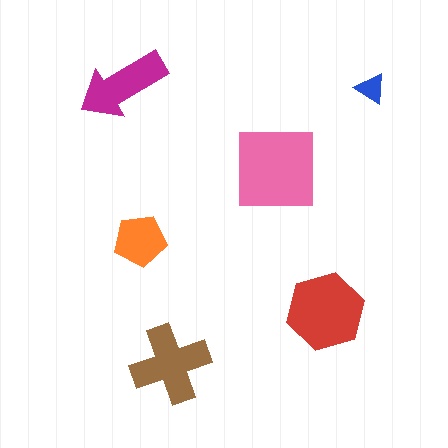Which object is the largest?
The pink square.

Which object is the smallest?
The blue triangle.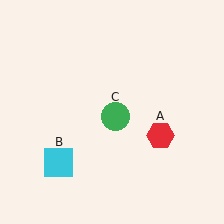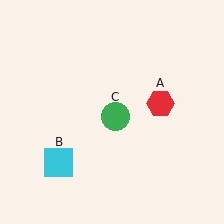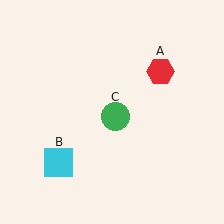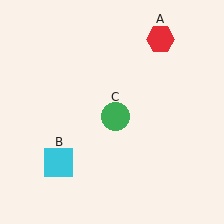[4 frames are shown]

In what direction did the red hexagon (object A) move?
The red hexagon (object A) moved up.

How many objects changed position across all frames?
1 object changed position: red hexagon (object A).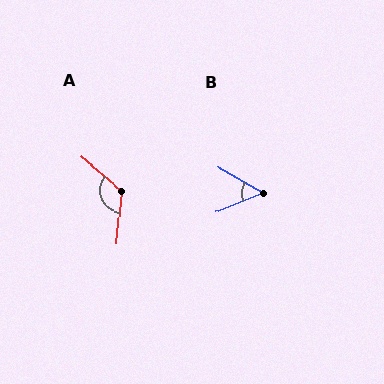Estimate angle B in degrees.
Approximately 52 degrees.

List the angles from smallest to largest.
B (52°), A (125°).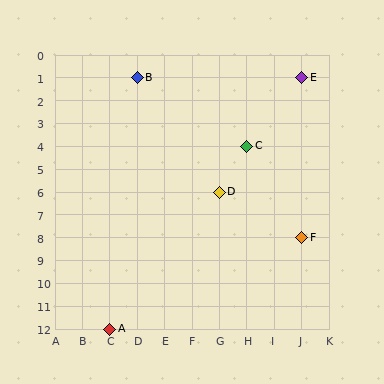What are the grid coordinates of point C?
Point C is at grid coordinates (H, 4).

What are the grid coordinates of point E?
Point E is at grid coordinates (J, 1).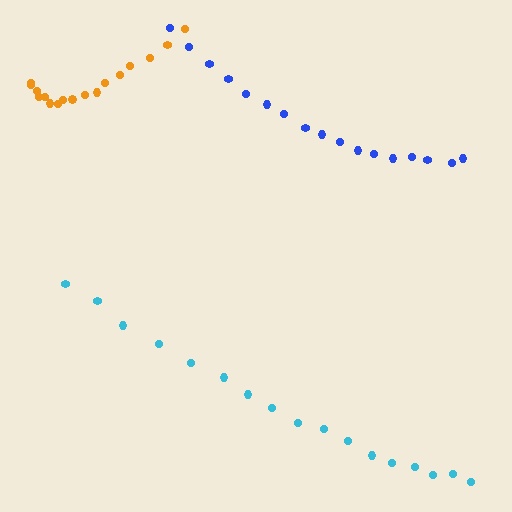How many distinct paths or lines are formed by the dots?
There are 3 distinct paths.